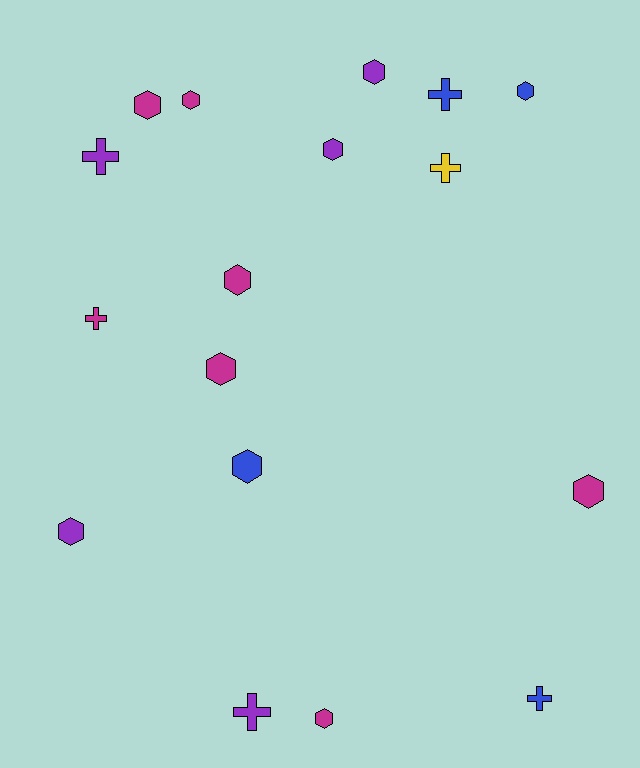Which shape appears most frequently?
Hexagon, with 11 objects.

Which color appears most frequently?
Magenta, with 7 objects.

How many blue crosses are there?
There are 2 blue crosses.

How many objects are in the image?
There are 17 objects.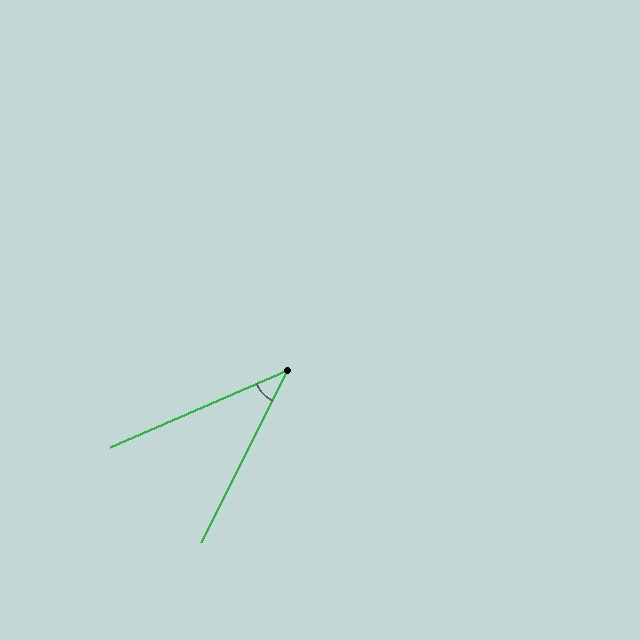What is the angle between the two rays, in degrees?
Approximately 40 degrees.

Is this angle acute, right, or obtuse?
It is acute.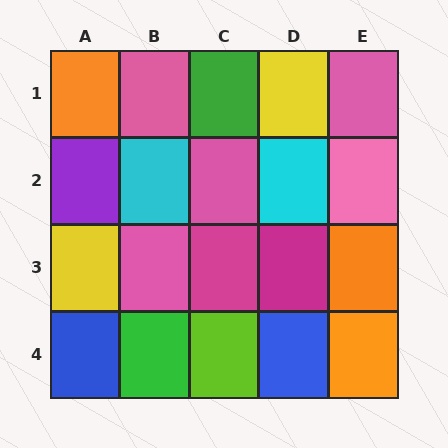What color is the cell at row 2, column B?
Cyan.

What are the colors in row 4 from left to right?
Blue, green, lime, blue, orange.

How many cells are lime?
1 cell is lime.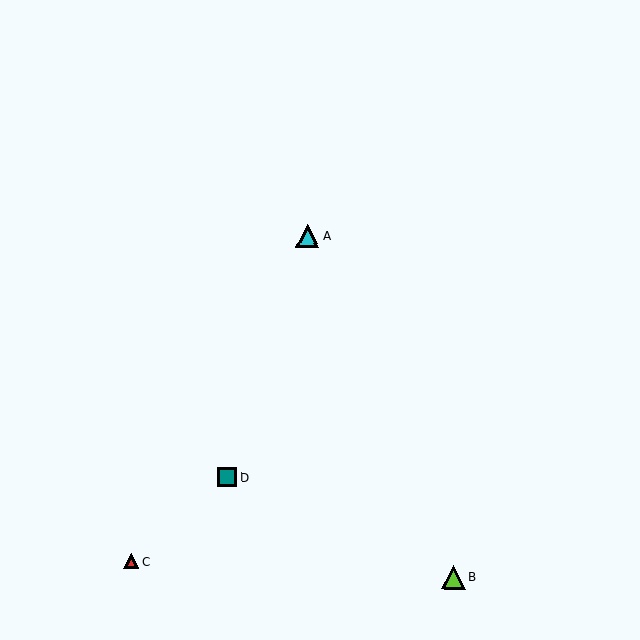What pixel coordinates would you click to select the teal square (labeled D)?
Click at (227, 477) to select the teal square D.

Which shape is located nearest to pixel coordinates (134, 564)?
The red triangle (labeled C) at (131, 561) is nearest to that location.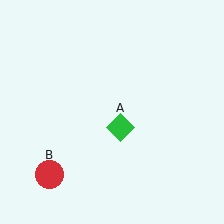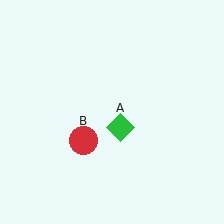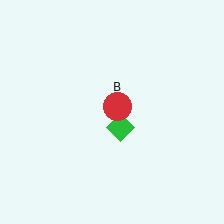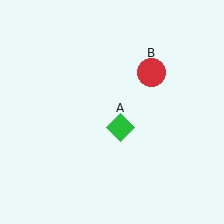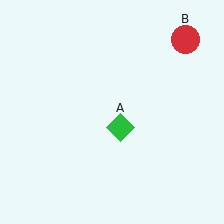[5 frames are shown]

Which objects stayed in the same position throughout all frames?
Green diamond (object A) remained stationary.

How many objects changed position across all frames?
1 object changed position: red circle (object B).